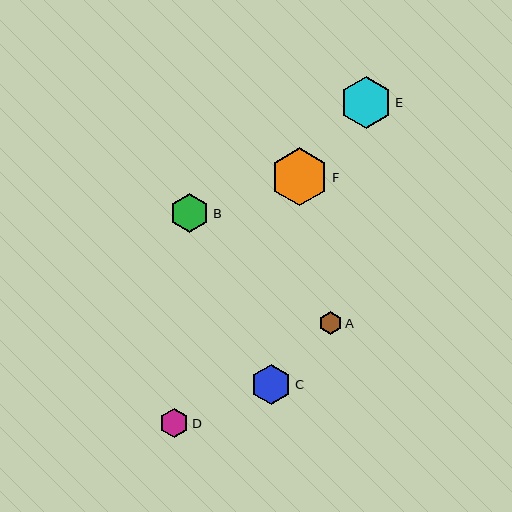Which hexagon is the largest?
Hexagon F is the largest with a size of approximately 58 pixels.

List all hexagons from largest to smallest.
From largest to smallest: F, E, C, B, D, A.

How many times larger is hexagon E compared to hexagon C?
Hexagon E is approximately 1.3 times the size of hexagon C.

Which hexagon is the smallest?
Hexagon A is the smallest with a size of approximately 23 pixels.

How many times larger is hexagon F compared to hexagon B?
Hexagon F is approximately 1.4 times the size of hexagon B.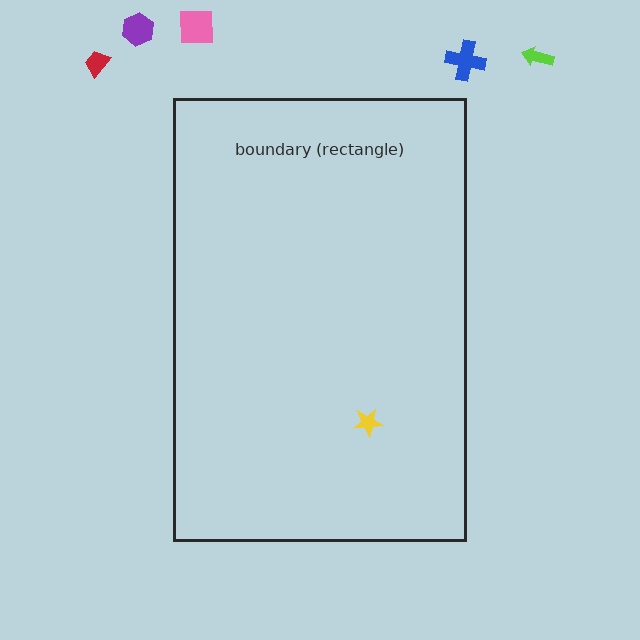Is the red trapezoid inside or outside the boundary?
Outside.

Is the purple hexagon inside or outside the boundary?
Outside.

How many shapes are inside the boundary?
1 inside, 5 outside.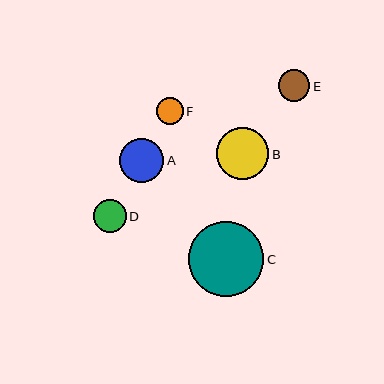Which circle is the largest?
Circle C is the largest with a size of approximately 75 pixels.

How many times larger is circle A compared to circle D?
Circle A is approximately 1.3 times the size of circle D.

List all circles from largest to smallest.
From largest to smallest: C, B, A, D, E, F.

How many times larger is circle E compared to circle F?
Circle E is approximately 1.2 times the size of circle F.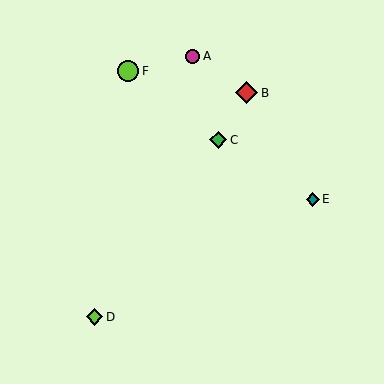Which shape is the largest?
The red diamond (labeled B) is the largest.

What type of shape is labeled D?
Shape D is a lime diamond.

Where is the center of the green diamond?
The center of the green diamond is at (218, 140).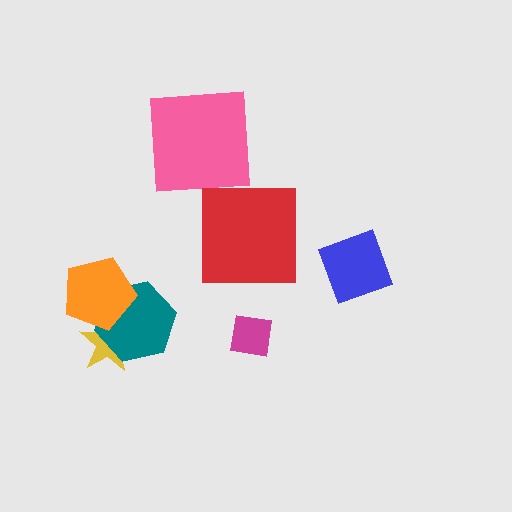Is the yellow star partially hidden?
Yes, it is partially covered by another shape.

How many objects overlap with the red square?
0 objects overlap with the red square.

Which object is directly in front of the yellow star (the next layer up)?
The teal hexagon is directly in front of the yellow star.